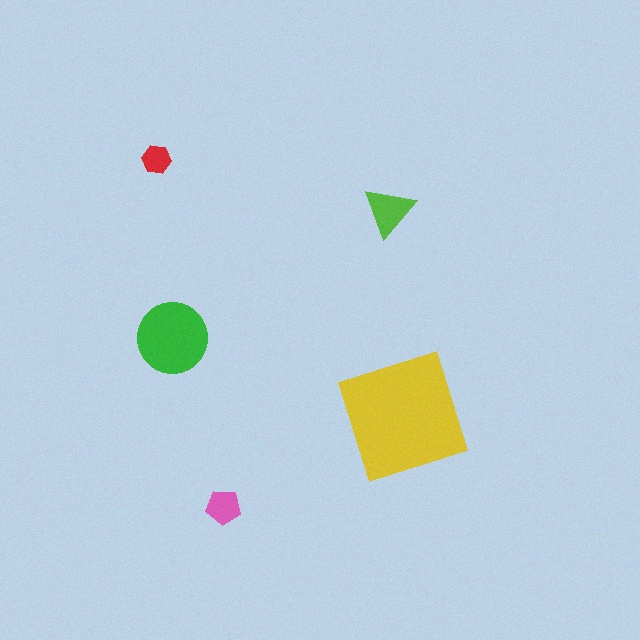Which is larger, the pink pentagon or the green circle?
The green circle.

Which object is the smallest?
The red hexagon.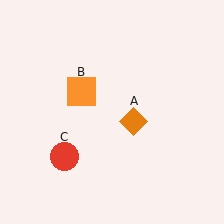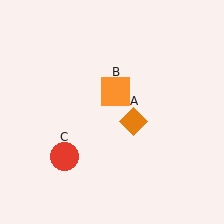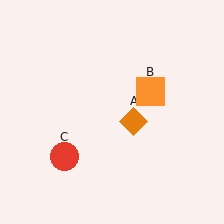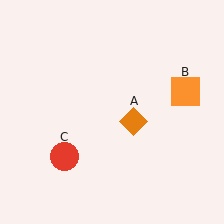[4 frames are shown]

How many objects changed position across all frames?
1 object changed position: orange square (object B).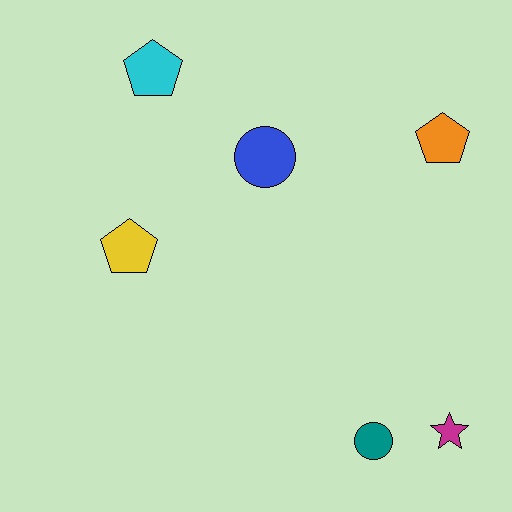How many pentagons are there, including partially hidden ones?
There are 3 pentagons.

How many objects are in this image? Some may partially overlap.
There are 6 objects.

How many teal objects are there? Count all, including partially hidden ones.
There is 1 teal object.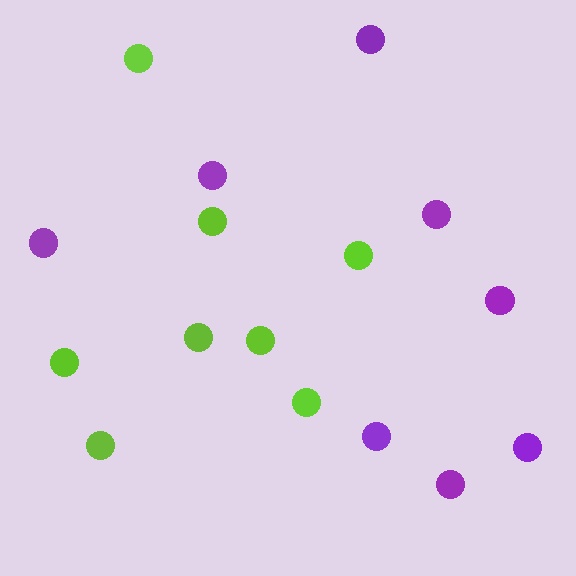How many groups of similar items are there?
There are 2 groups: one group of purple circles (8) and one group of lime circles (8).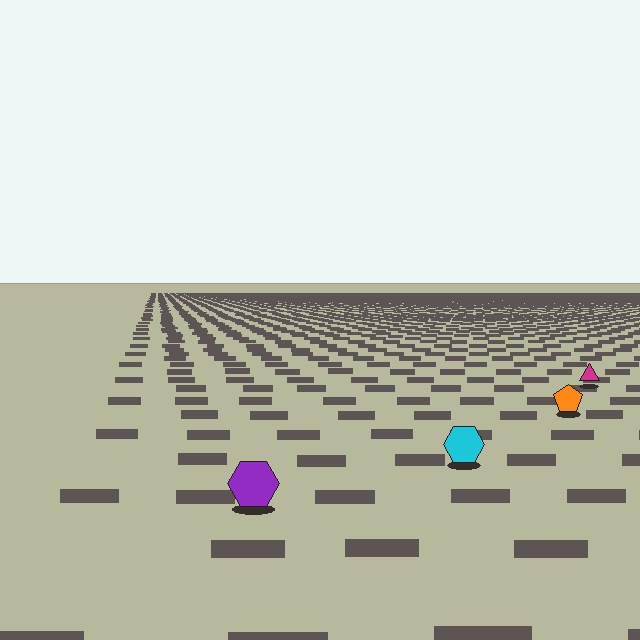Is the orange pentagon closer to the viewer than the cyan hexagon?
No. The cyan hexagon is closer — you can tell from the texture gradient: the ground texture is coarser near it.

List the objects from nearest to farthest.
From nearest to farthest: the purple hexagon, the cyan hexagon, the orange pentagon, the magenta triangle.